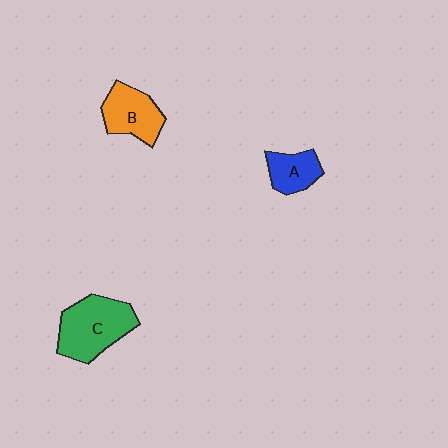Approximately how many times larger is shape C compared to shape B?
Approximately 1.4 times.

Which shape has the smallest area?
Shape A (blue).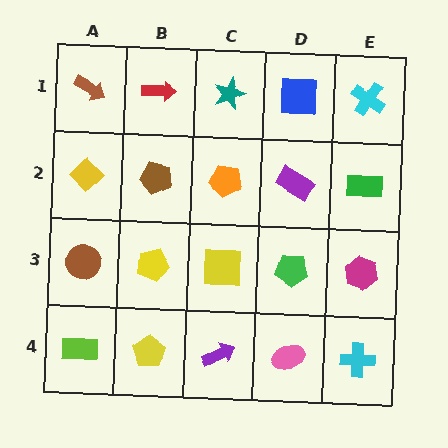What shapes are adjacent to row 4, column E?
A magenta hexagon (row 3, column E), a pink ellipse (row 4, column D).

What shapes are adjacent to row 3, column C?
An orange pentagon (row 2, column C), a purple arrow (row 4, column C), a yellow pentagon (row 3, column B), a green pentagon (row 3, column D).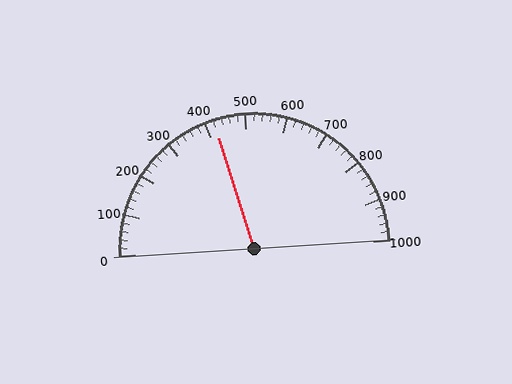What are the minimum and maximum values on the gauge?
The gauge ranges from 0 to 1000.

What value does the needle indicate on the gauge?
The needle indicates approximately 420.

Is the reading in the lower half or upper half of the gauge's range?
The reading is in the lower half of the range (0 to 1000).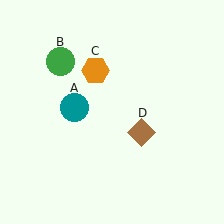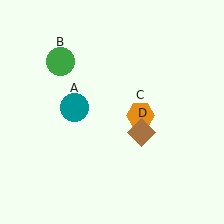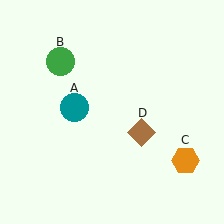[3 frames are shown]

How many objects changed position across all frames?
1 object changed position: orange hexagon (object C).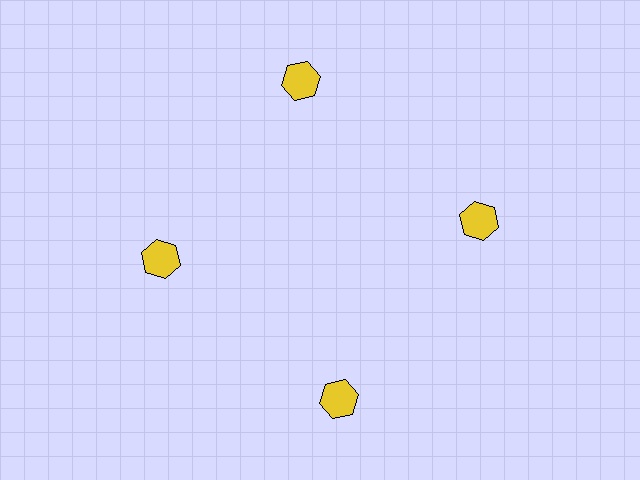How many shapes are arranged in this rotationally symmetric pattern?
There are 4 shapes, arranged in 4 groups of 1.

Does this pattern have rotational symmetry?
Yes, this pattern has 4-fold rotational symmetry. It looks the same after rotating 90 degrees around the center.